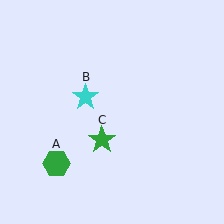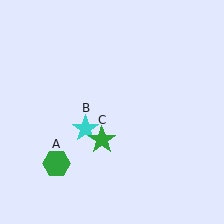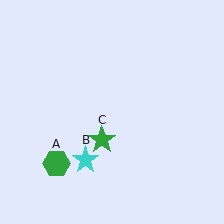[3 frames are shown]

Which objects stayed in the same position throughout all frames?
Green hexagon (object A) and green star (object C) remained stationary.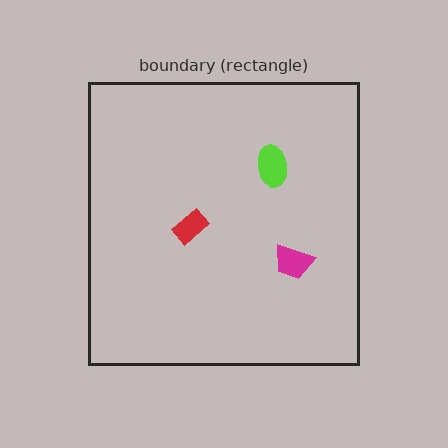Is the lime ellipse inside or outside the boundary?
Inside.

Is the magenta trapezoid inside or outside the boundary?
Inside.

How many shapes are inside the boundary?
3 inside, 0 outside.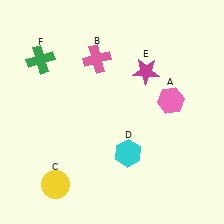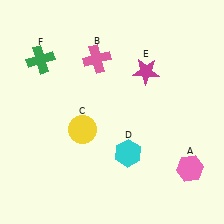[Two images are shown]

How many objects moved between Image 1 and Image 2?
2 objects moved between the two images.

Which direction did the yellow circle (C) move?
The yellow circle (C) moved up.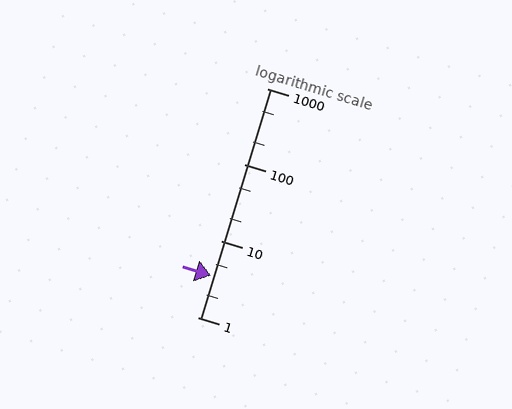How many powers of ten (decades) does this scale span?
The scale spans 3 decades, from 1 to 1000.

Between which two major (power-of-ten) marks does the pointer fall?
The pointer is between 1 and 10.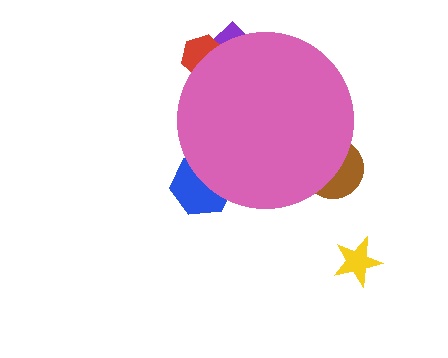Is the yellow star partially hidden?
No, the yellow star is fully visible.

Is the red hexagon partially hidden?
Yes, the red hexagon is partially hidden behind the pink circle.